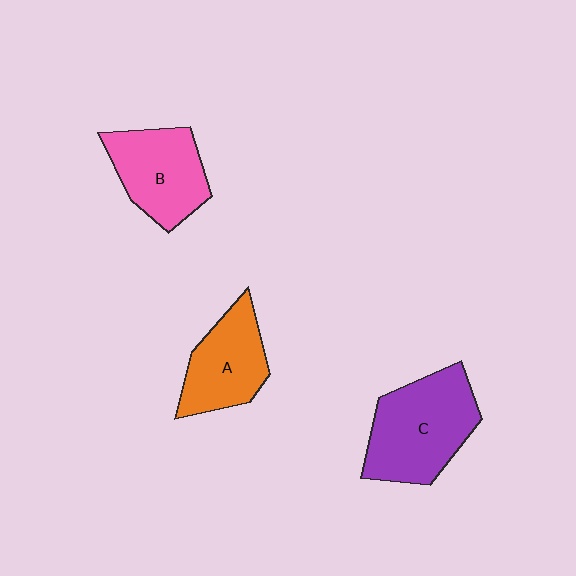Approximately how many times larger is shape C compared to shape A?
Approximately 1.4 times.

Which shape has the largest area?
Shape C (purple).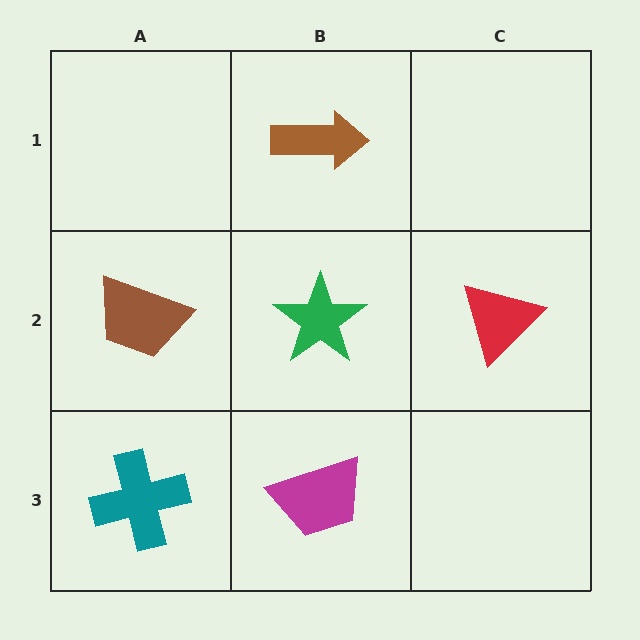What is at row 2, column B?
A green star.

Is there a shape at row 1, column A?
No, that cell is empty.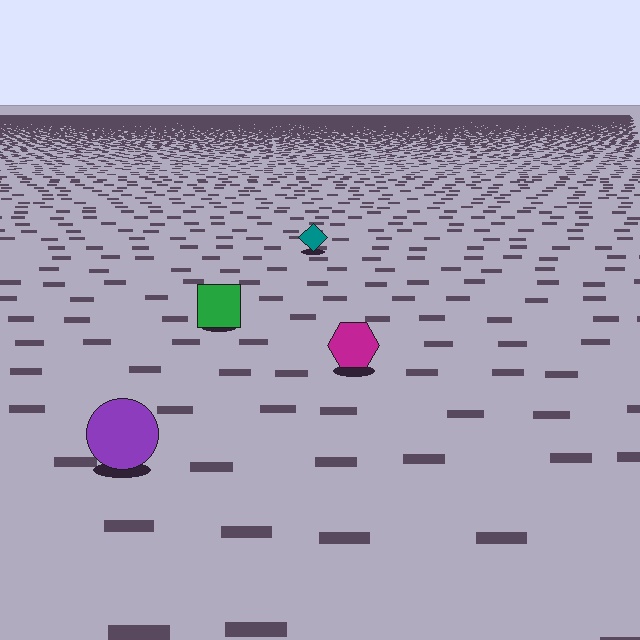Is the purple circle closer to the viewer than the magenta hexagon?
Yes. The purple circle is closer — you can tell from the texture gradient: the ground texture is coarser near it.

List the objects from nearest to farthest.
From nearest to farthest: the purple circle, the magenta hexagon, the green square, the teal diamond.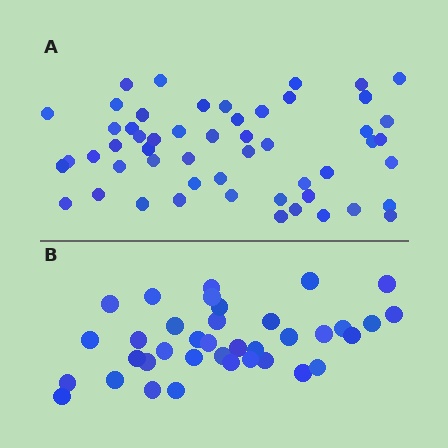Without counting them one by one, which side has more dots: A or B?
Region A (the top region) has more dots.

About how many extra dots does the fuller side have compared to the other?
Region A has approximately 15 more dots than region B.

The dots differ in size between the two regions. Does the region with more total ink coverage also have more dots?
No. Region B has more total ink coverage because its dots are larger, but region A actually contains more individual dots. Total area can be misleading — the number of items is what matters here.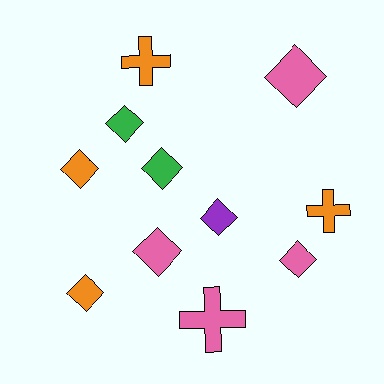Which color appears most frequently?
Pink, with 4 objects.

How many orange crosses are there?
There are 2 orange crosses.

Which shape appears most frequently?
Diamond, with 8 objects.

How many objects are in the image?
There are 11 objects.